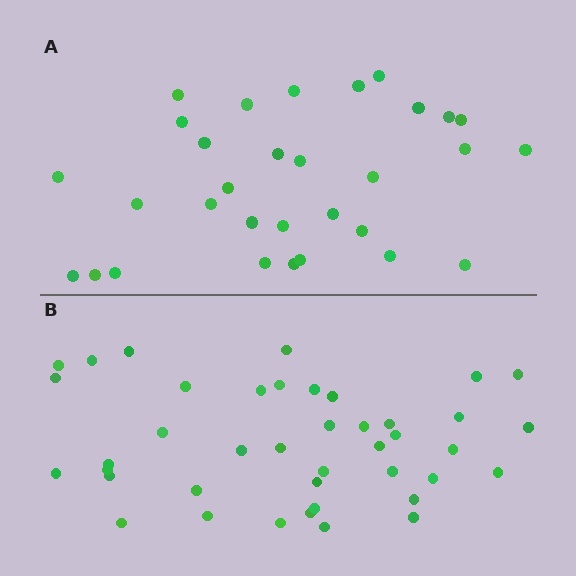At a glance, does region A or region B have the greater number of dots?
Region B (the bottom region) has more dots.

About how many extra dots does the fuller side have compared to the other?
Region B has roughly 10 or so more dots than region A.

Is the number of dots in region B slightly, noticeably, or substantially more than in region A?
Region B has noticeably more, but not dramatically so. The ratio is roughly 1.3 to 1.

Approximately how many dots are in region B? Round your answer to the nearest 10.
About 40 dots. (The exact count is 41, which rounds to 40.)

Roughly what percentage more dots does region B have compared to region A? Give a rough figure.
About 30% more.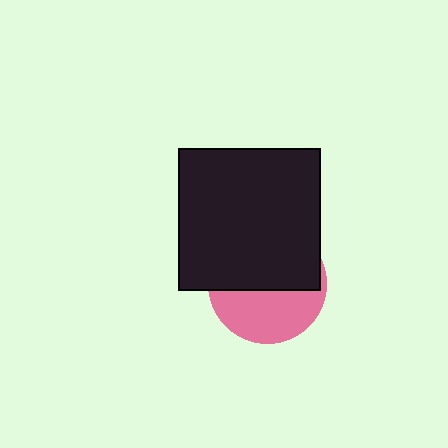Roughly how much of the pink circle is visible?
A small part of it is visible (roughly 43%).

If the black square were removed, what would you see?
You would see the complete pink circle.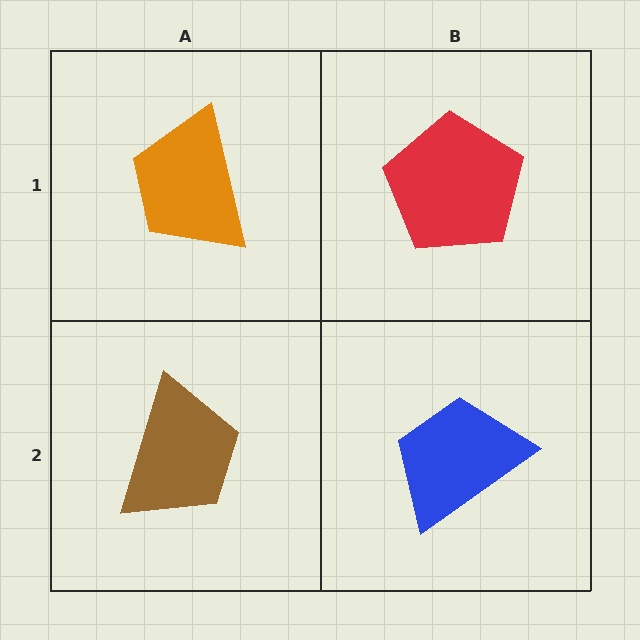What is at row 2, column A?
A brown trapezoid.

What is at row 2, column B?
A blue trapezoid.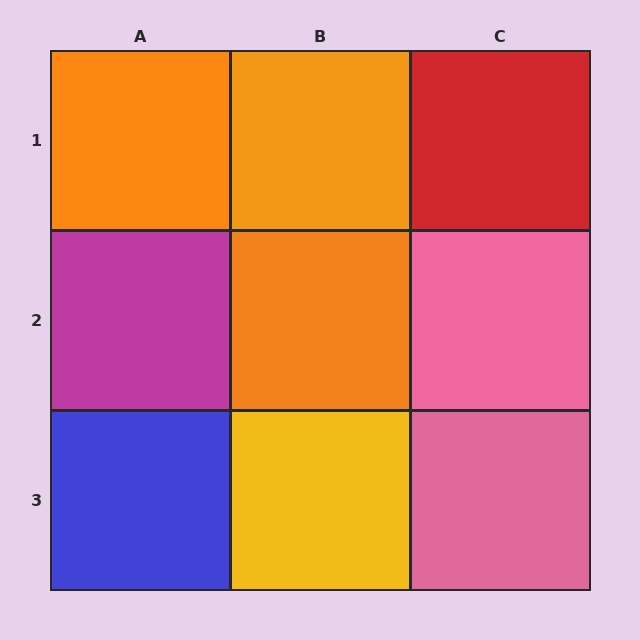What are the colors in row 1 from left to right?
Orange, orange, red.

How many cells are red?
1 cell is red.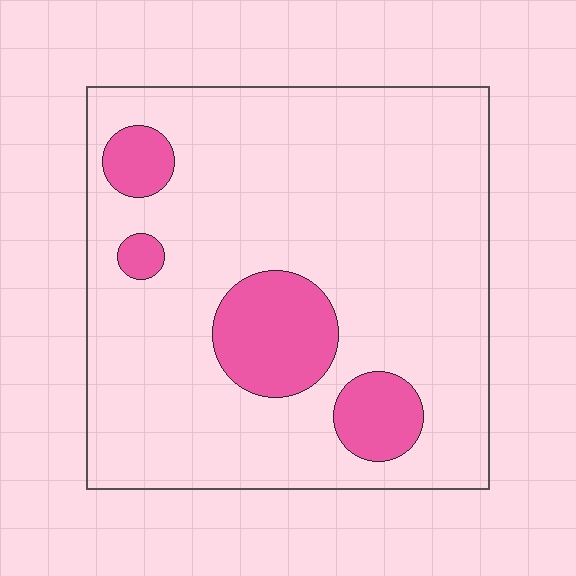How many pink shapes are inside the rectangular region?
4.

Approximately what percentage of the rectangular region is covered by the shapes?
Approximately 15%.